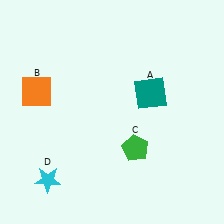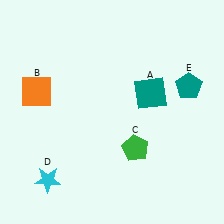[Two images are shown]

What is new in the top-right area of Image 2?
A teal pentagon (E) was added in the top-right area of Image 2.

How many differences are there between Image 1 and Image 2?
There is 1 difference between the two images.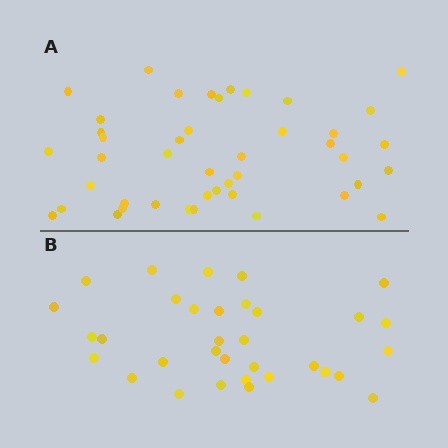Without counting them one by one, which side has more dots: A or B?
Region A (the top region) has more dots.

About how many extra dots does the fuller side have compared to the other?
Region A has roughly 12 or so more dots than region B.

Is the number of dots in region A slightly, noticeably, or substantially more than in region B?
Region A has noticeably more, but not dramatically so. The ratio is roughly 1.3 to 1.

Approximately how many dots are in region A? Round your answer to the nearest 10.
About 40 dots. (The exact count is 44, which rounds to 40.)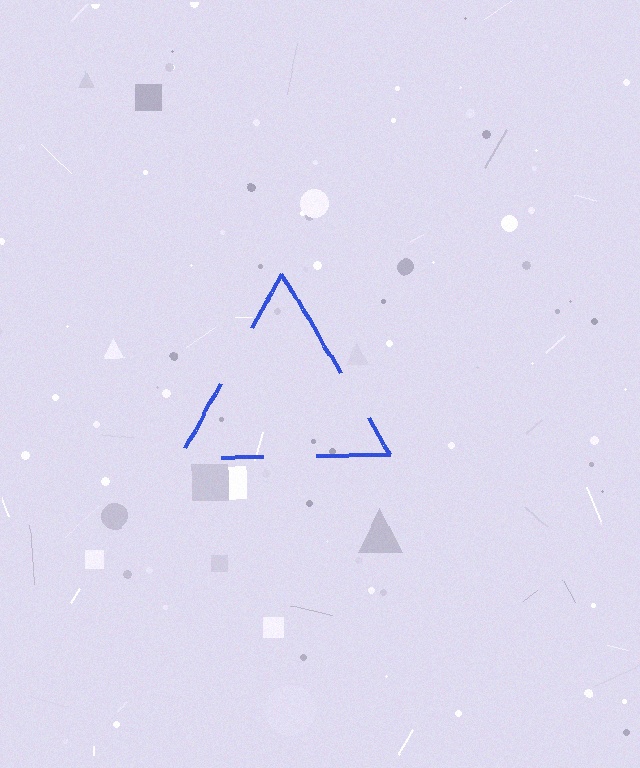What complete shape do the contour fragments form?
The contour fragments form a triangle.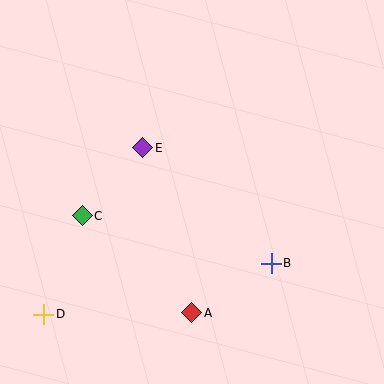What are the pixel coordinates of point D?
Point D is at (44, 314).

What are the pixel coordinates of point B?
Point B is at (271, 263).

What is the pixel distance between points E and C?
The distance between E and C is 91 pixels.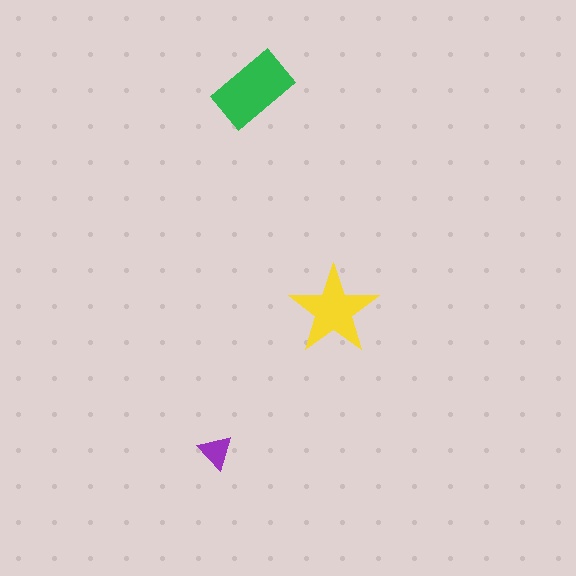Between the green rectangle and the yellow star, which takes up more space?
The green rectangle.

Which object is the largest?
The green rectangle.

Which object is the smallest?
The purple triangle.